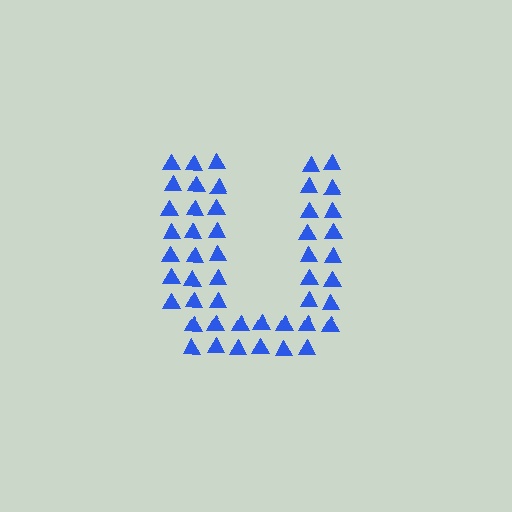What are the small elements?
The small elements are triangles.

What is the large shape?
The large shape is the letter U.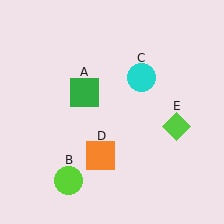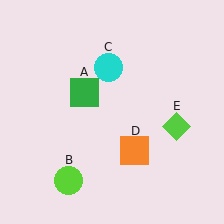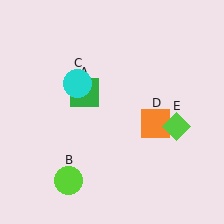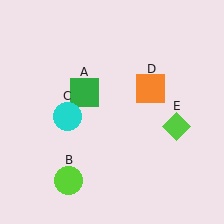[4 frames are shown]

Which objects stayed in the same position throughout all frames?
Green square (object A) and lime circle (object B) and lime diamond (object E) remained stationary.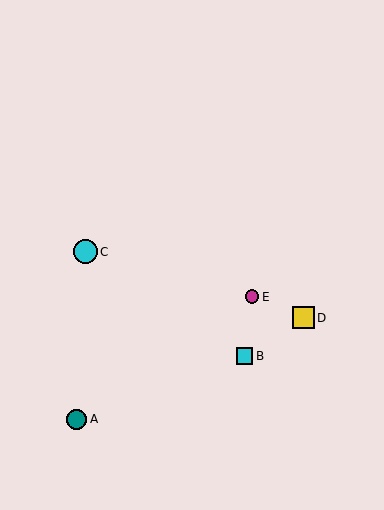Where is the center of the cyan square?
The center of the cyan square is at (245, 356).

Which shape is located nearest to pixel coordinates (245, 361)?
The cyan square (labeled B) at (245, 356) is nearest to that location.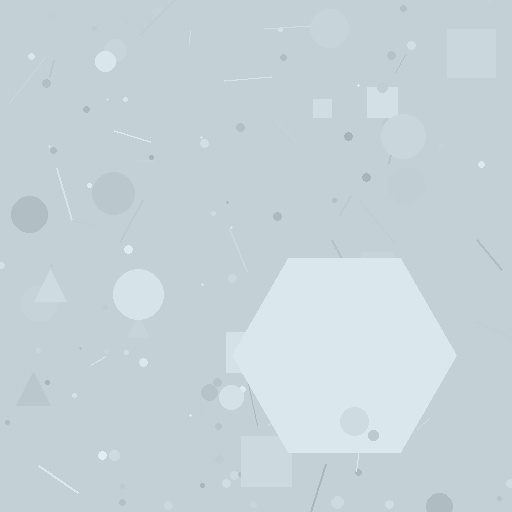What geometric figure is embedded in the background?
A hexagon is embedded in the background.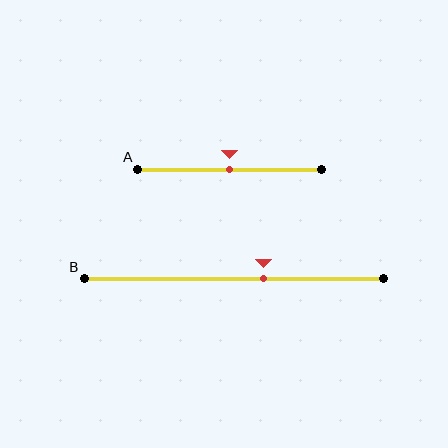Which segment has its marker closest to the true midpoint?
Segment A has its marker closest to the true midpoint.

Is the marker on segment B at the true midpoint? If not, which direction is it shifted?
No, the marker on segment B is shifted to the right by about 10% of the segment length.